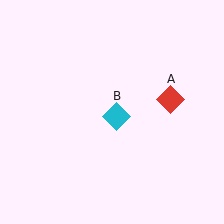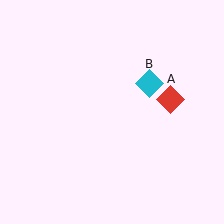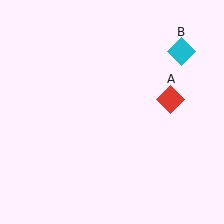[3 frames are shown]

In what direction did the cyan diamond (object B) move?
The cyan diamond (object B) moved up and to the right.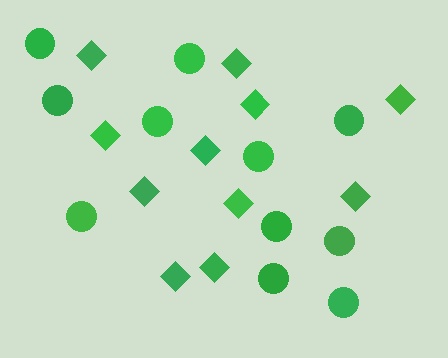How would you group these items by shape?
There are 2 groups: one group of diamonds (11) and one group of circles (11).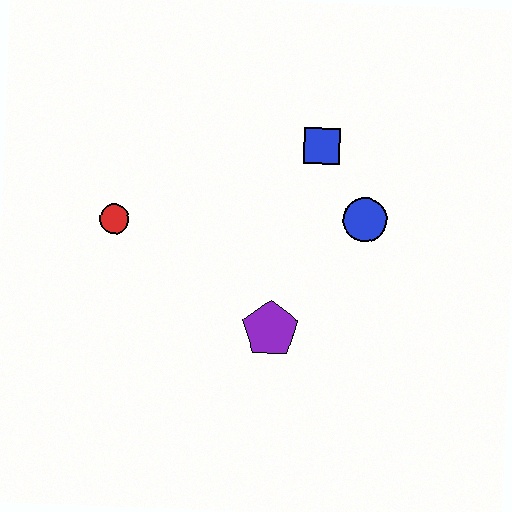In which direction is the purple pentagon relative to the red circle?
The purple pentagon is to the right of the red circle.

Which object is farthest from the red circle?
The blue circle is farthest from the red circle.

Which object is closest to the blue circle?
The blue square is closest to the blue circle.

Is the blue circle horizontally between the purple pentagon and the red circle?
No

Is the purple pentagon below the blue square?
Yes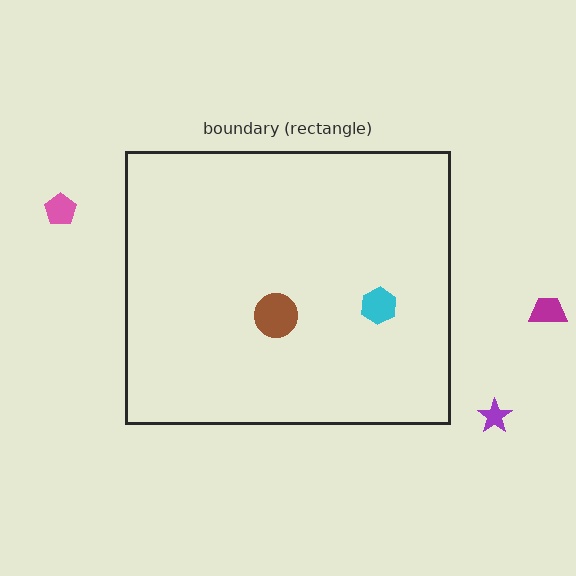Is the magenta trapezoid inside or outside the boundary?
Outside.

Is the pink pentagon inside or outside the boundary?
Outside.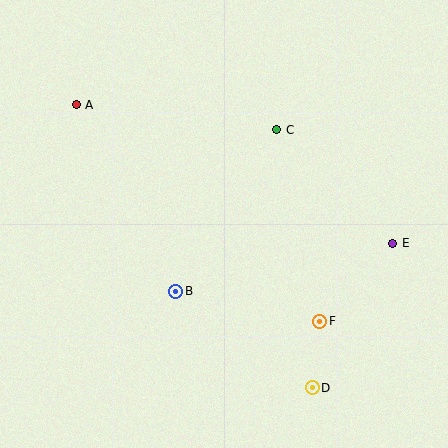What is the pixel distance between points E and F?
The distance between E and F is 107 pixels.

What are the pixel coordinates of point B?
Point B is at (176, 291).